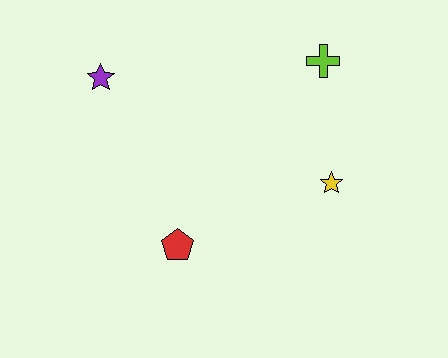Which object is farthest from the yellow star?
The purple star is farthest from the yellow star.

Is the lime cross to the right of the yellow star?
No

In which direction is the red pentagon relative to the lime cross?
The red pentagon is below the lime cross.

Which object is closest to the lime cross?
The yellow star is closest to the lime cross.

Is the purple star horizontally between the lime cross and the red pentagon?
No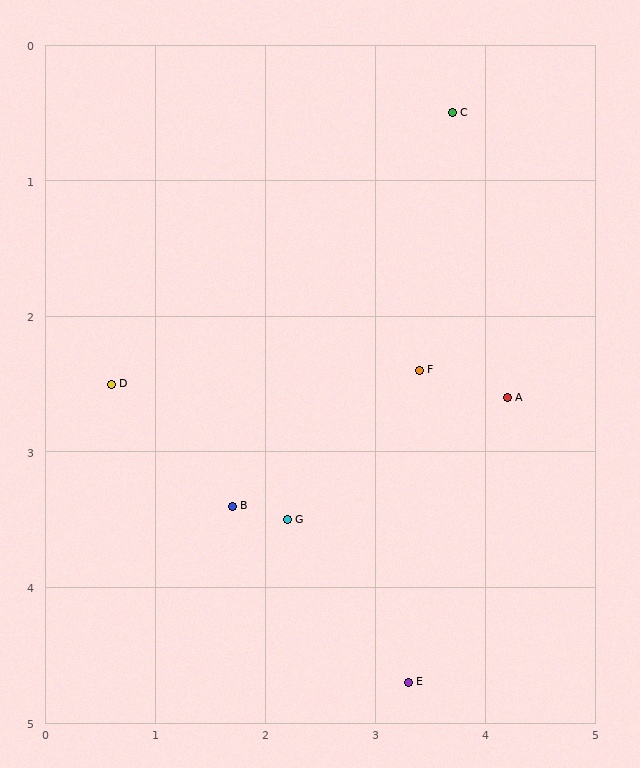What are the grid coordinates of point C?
Point C is at approximately (3.7, 0.5).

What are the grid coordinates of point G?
Point G is at approximately (2.2, 3.5).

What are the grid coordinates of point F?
Point F is at approximately (3.4, 2.4).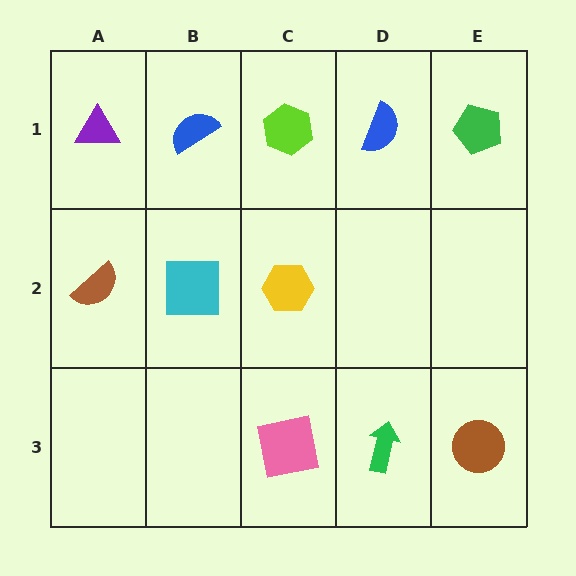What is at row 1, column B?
A blue semicircle.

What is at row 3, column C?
A pink square.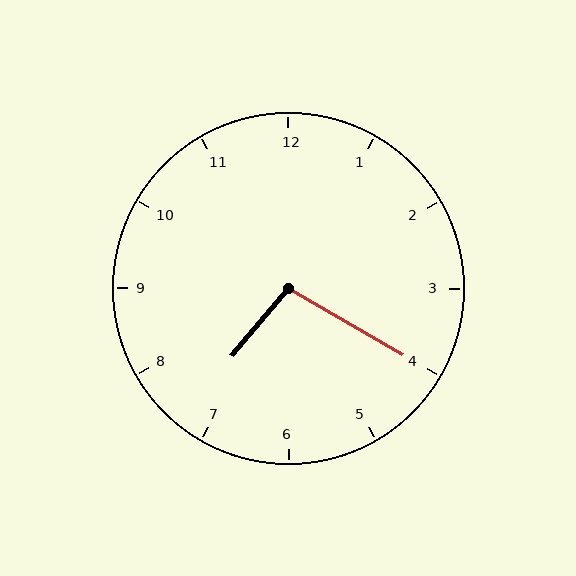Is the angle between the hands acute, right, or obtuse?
It is obtuse.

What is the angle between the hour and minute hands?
Approximately 100 degrees.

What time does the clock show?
7:20.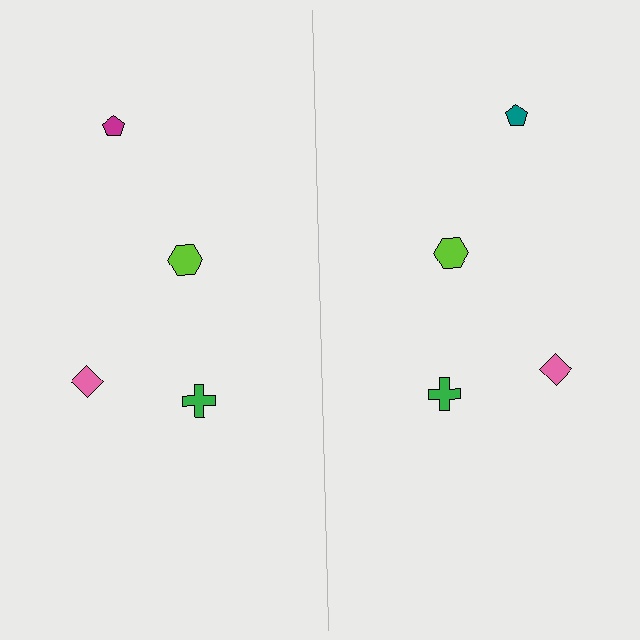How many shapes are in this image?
There are 8 shapes in this image.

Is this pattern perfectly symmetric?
No, the pattern is not perfectly symmetric. The teal pentagon on the right side breaks the symmetry — its mirror counterpart is magenta.